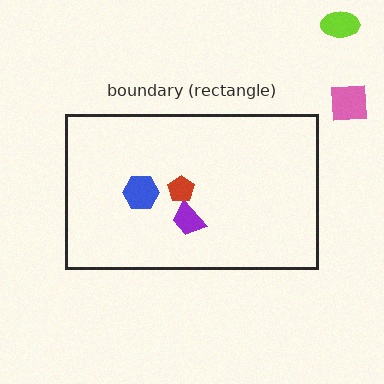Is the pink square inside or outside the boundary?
Outside.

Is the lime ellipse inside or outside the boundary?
Outside.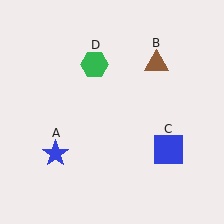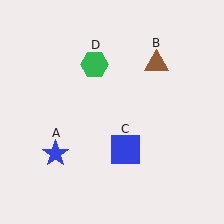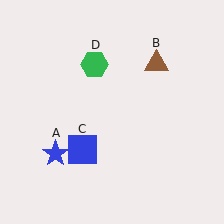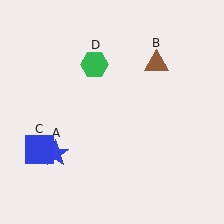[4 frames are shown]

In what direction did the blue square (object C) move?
The blue square (object C) moved left.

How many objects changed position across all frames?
1 object changed position: blue square (object C).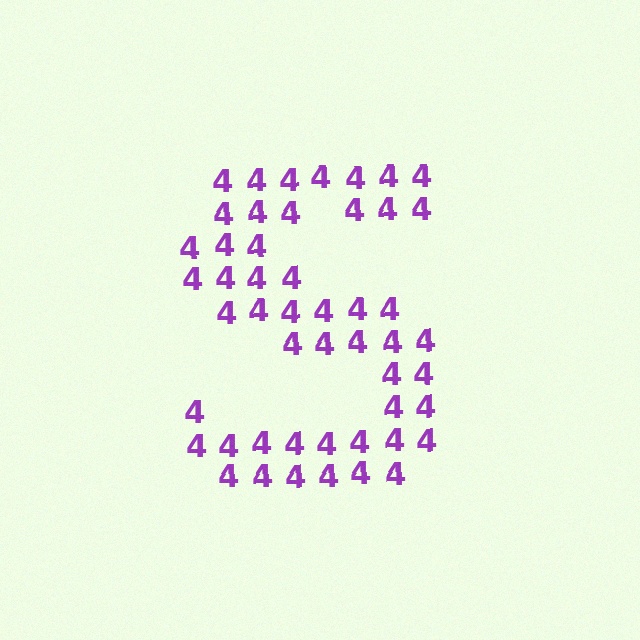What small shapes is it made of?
It is made of small digit 4's.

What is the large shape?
The large shape is the letter S.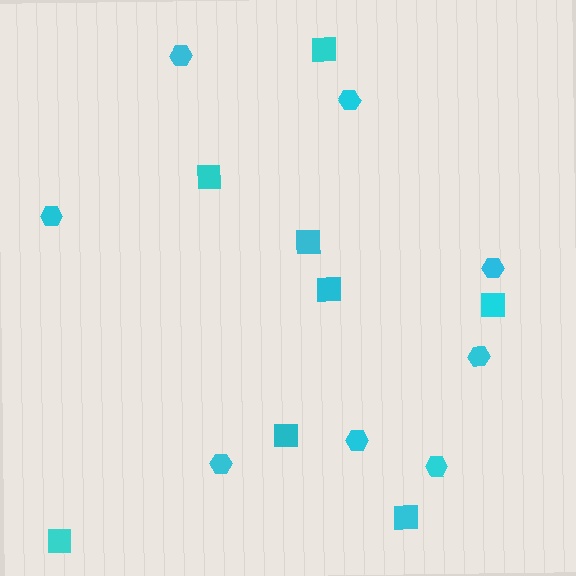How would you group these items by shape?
There are 2 groups: one group of squares (8) and one group of hexagons (8).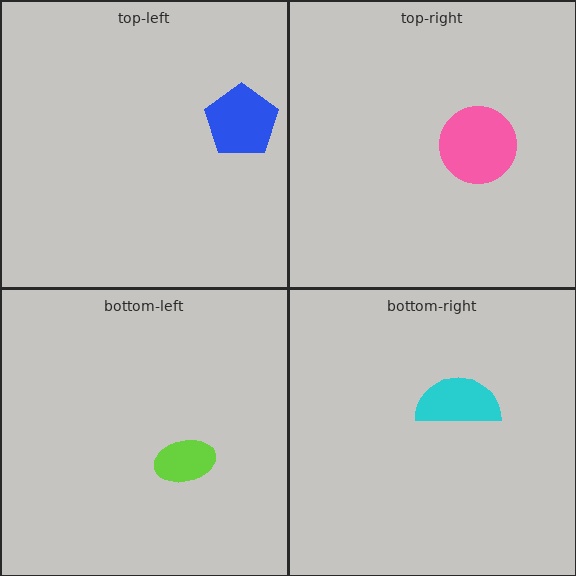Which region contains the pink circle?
The top-right region.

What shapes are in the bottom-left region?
The lime ellipse.